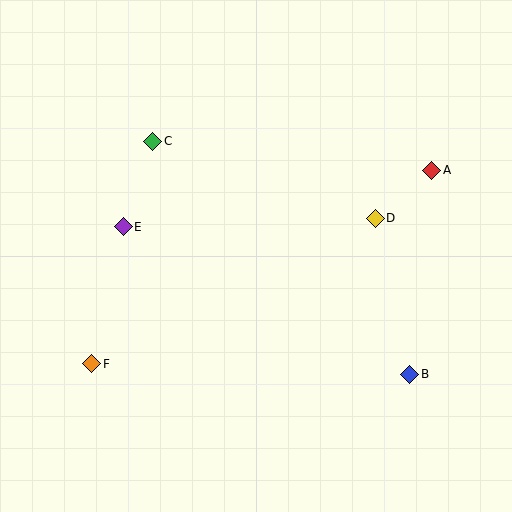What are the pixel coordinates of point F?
Point F is at (92, 364).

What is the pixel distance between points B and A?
The distance between B and A is 205 pixels.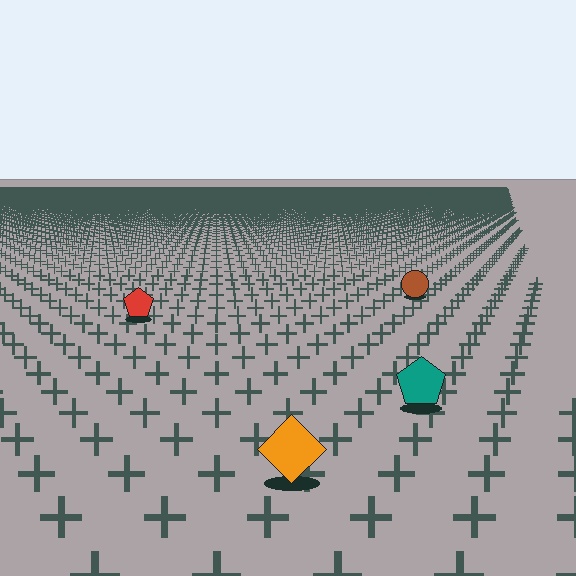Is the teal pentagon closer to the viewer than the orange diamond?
No. The orange diamond is closer — you can tell from the texture gradient: the ground texture is coarser near it.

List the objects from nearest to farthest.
From nearest to farthest: the orange diamond, the teal pentagon, the red pentagon, the brown circle.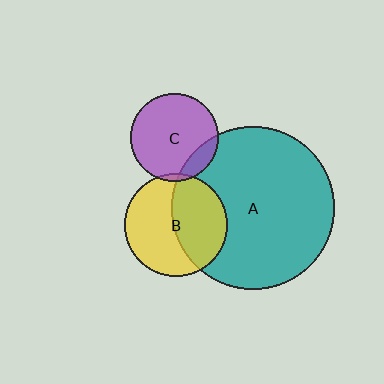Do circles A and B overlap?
Yes.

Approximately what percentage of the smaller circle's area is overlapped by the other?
Approximately 45%.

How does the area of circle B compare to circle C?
Approximately 1.3 times.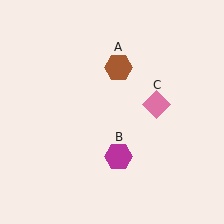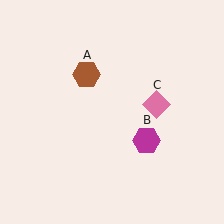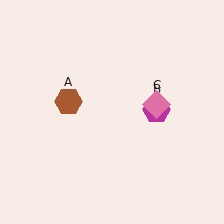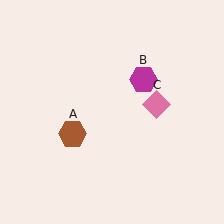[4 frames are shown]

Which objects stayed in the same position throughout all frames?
Pink diamond (object C) remained stationary.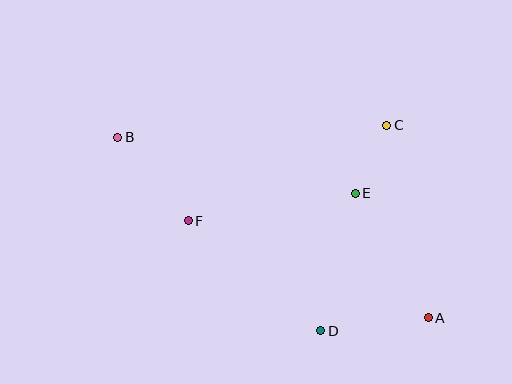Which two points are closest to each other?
Points C and E are closest to each other.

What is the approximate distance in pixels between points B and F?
The distance between B and F is approximately 110 pixels.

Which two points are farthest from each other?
Points A and B are farthest from each other.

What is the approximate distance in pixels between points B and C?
The distance between B and C is approximately 269 pixels.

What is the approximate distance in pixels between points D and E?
The distance between D and E is approximately 142 pixels.